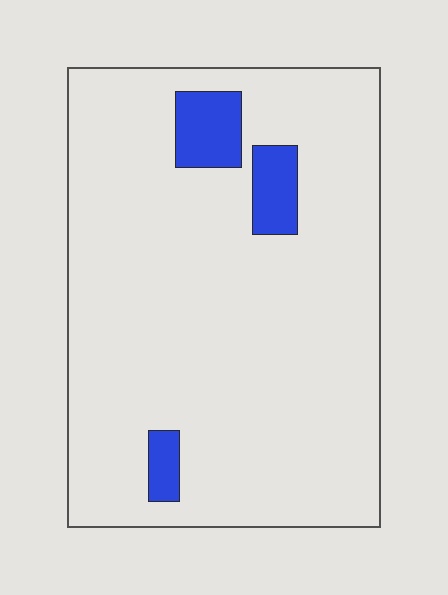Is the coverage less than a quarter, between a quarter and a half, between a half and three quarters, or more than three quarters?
Less than a quarter.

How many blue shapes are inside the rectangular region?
3.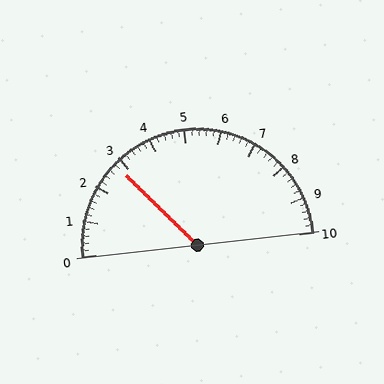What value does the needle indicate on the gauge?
The needle indicates approximately 2.8.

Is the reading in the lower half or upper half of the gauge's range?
The reading is in the lower half of the range (0 to 10).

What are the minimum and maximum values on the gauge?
The gauge ranges from 0 to 10.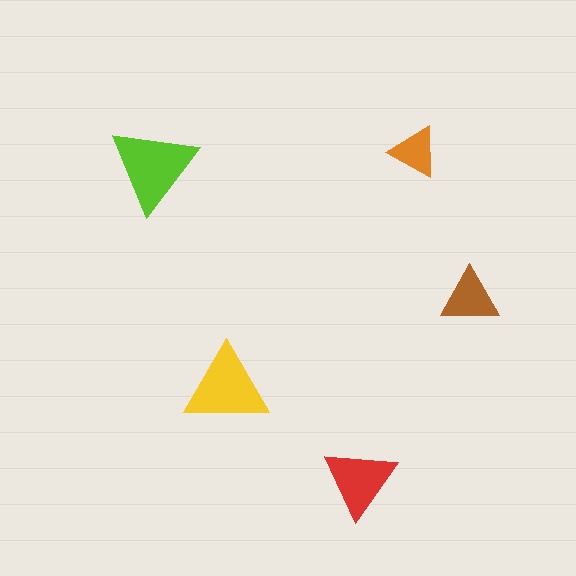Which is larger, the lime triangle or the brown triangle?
The lime one.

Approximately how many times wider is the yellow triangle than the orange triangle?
About 1.5 times wider.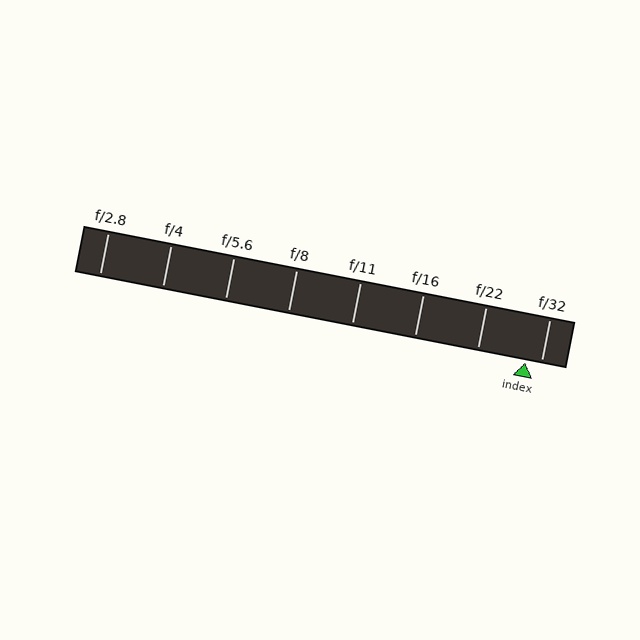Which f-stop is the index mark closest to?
The index mark is closest to f/32.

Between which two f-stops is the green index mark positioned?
The index mark is between f/22 and f/32.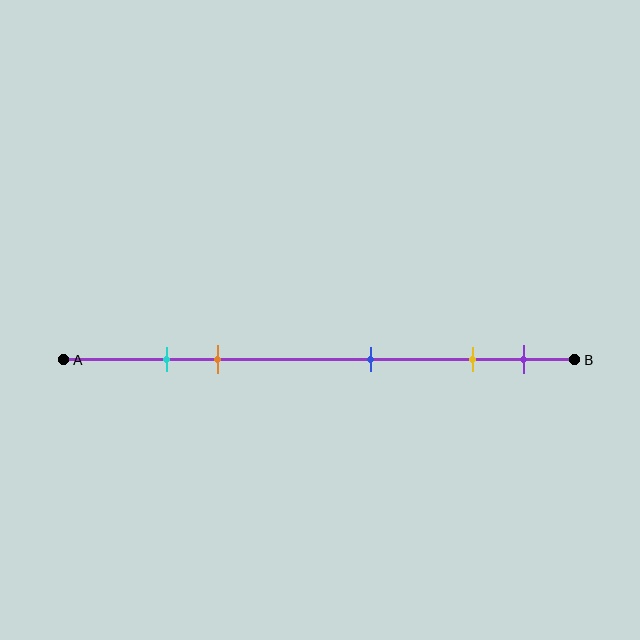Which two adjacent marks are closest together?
The cyan and orange marks are the closest adjacent pair.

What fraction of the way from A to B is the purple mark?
The purple mark is approximately 90% (0.9) of the way from A to B.